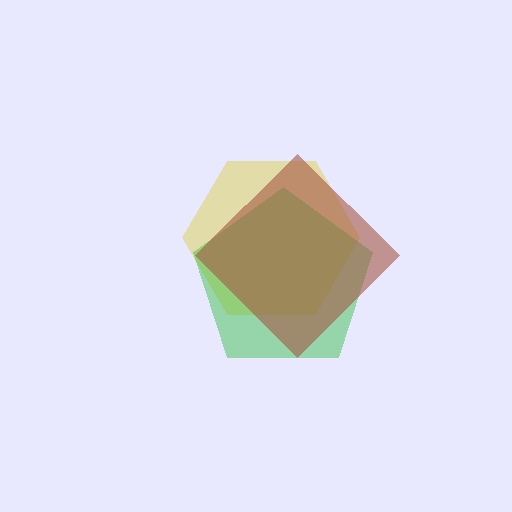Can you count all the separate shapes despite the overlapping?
Yes, there are 3 separate shapes.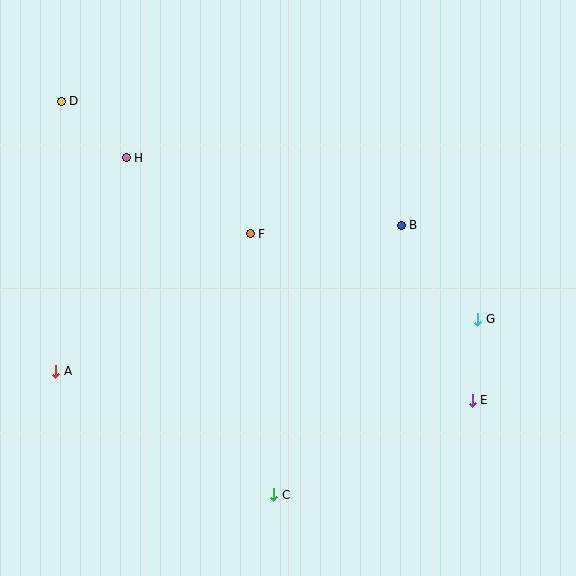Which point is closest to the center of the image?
Point F at (250, 234) is closest to the center.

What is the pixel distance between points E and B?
The distance between E and B is 189 pixels.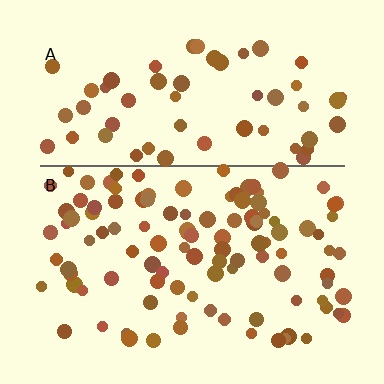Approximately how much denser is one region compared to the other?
Approximately 1.8× — region B over region A.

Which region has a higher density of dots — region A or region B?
B (the bottom).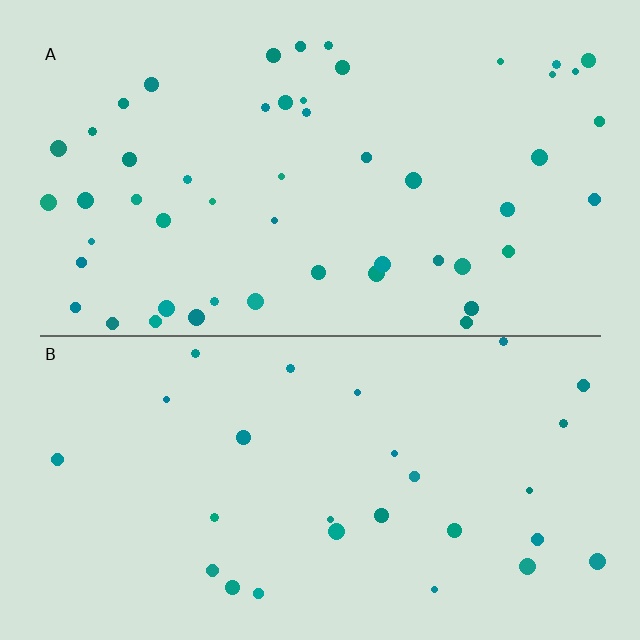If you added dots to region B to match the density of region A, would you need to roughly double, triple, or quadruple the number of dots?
Approximately double.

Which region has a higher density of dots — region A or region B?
A (the top).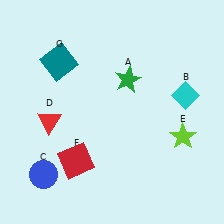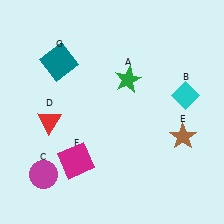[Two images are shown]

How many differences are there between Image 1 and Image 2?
There are 3 differences between the two images.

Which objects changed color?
C changed from blue to magenta. E changed from lime to brown. F changed from red to magenta.